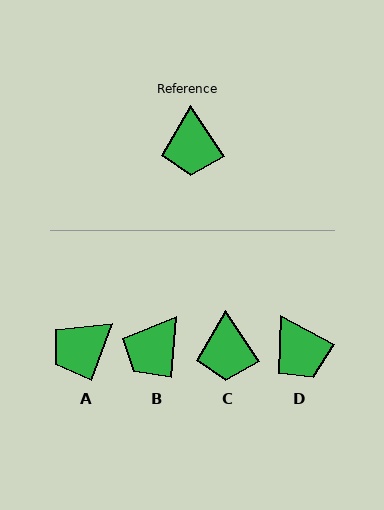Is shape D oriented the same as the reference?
No, it is off by about 28 degrees.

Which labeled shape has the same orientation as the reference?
C.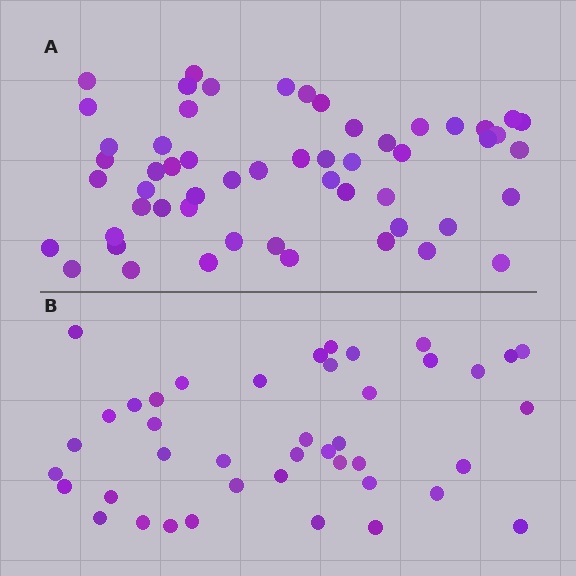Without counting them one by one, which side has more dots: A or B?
Region A (the top region) has more dots.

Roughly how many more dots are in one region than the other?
Region A has approximately 15 more dots than region B.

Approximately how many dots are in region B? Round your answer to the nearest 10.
About 40 dots. (The exact count is 42, which rounds to 40.)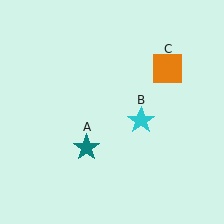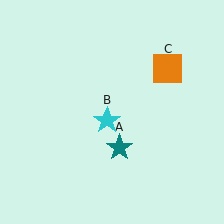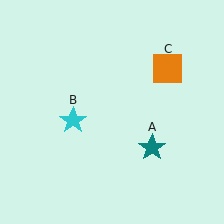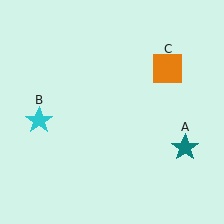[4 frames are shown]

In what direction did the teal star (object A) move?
The teal star (object A) moved right.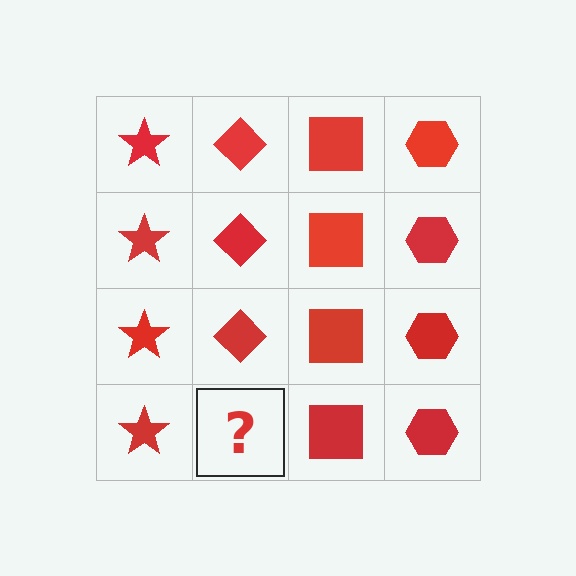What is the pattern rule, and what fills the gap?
The rule is that each column has a consistent shape. The gap should be filled with a red diamond.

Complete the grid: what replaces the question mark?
The question mark should be replaced with a red diamond.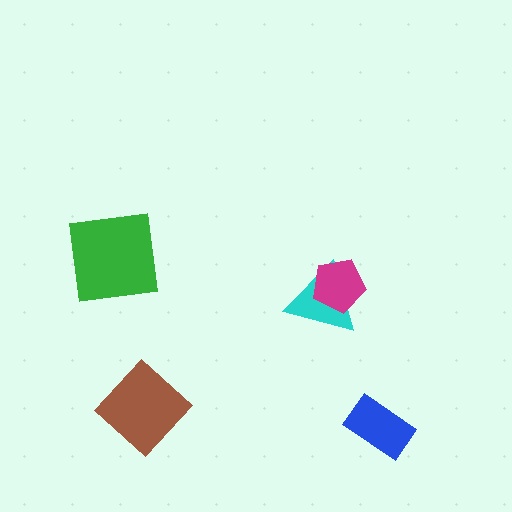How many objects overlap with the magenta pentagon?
1 object overlaps with the magenta pentagon.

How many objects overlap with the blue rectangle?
0 objects overlap with the blue rectangle.